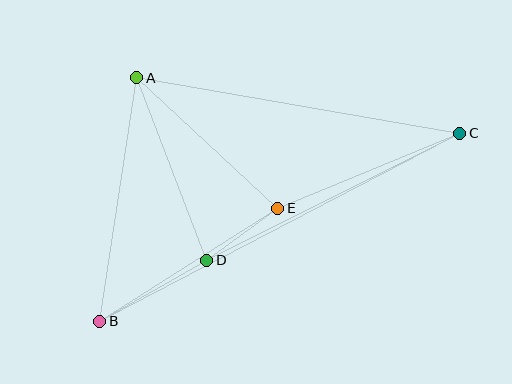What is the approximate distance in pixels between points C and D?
The distance between C and D is approximately 283 pixels.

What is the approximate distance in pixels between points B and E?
The distance between B and E is approximately 211 pixels.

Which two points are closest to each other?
Points D and E are closest to each other.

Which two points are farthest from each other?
Points B and C are farthest from each other.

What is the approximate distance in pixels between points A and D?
The distance between A and D is approximately 195 pixels.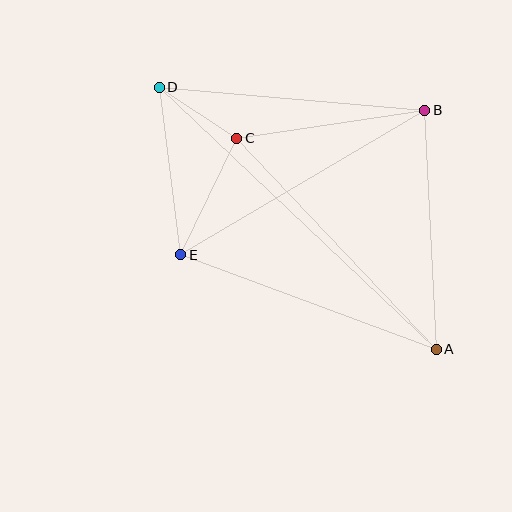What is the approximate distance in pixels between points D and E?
The distance between D and E is approximately 169 pixels.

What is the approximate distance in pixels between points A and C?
The distance between A and C is approximately 291 pixels.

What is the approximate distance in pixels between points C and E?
The distance between C and E is approximately 130 pixels.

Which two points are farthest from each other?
Points A and D are farthest from each other.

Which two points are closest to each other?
Points C and D are closest to each other.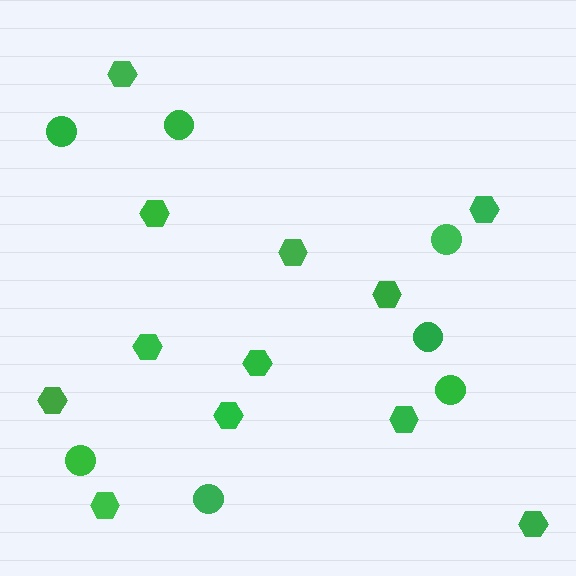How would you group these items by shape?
There are 2 groups: one group of hexagons (12) and one group of circles (7).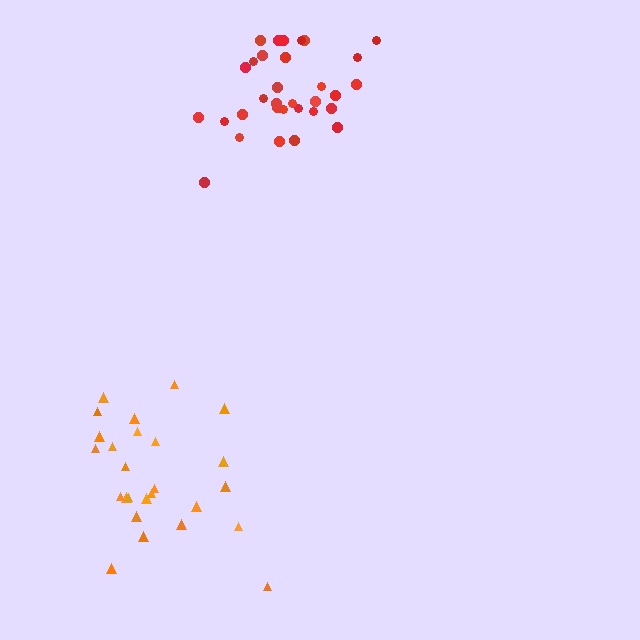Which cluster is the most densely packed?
Red.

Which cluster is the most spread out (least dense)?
Orange.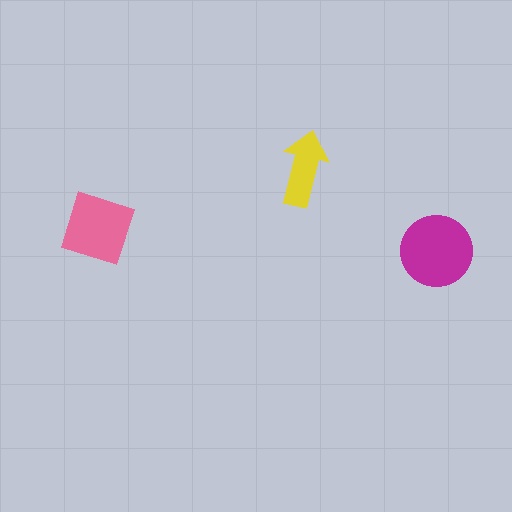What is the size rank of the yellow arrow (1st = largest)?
3rd.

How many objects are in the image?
There are 3 objects in the image.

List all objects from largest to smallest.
The magenta circle, the pink diamond, the yellow arrow.